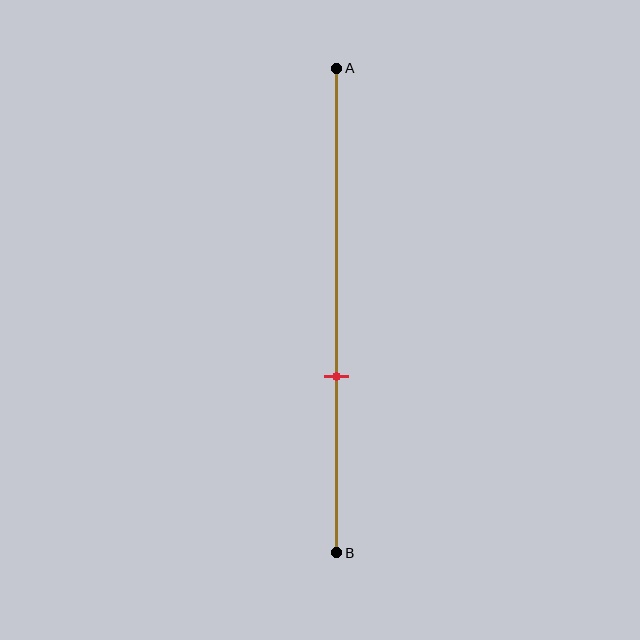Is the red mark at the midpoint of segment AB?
No, the mark is at about 65% from A, not at the 50% midpoint.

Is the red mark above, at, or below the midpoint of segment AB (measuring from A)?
The red mark is below the midpoint of segment AB.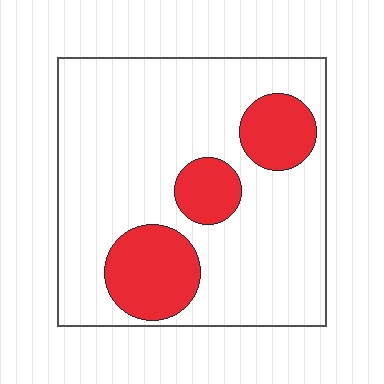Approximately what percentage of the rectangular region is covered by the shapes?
Approximately 20%.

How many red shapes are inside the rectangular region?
3.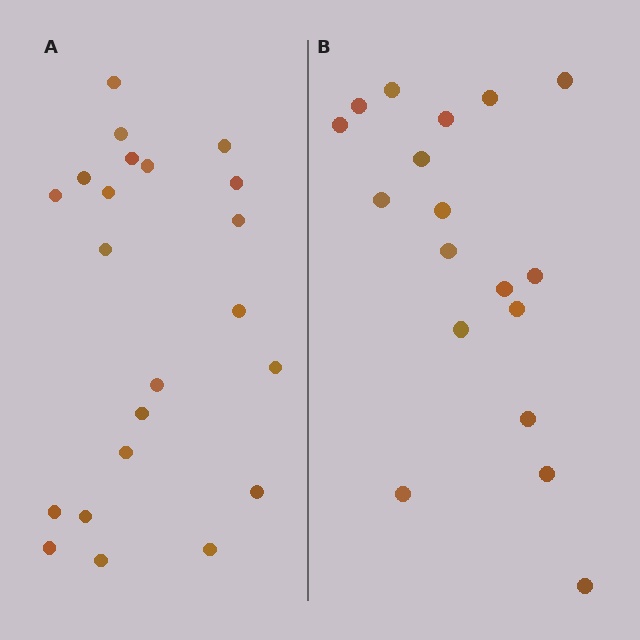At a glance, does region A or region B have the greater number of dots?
Region A (the left region) has more dots.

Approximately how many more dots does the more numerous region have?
Region A has about 4 more dots than region B.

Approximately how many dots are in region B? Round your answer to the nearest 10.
About 20 dots. (The exact count is 18, which rounds to 20.)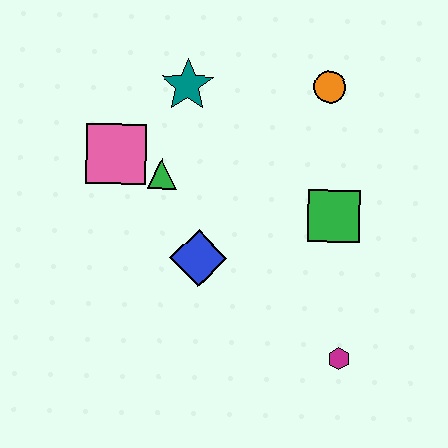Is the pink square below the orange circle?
Yes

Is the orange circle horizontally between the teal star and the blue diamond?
No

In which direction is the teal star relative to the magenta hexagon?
The teal star is above the magenta hexagon.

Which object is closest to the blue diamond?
The green triangle is closest to the blue diamond.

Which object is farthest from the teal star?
The magenta hexagon is farthest from the teal star.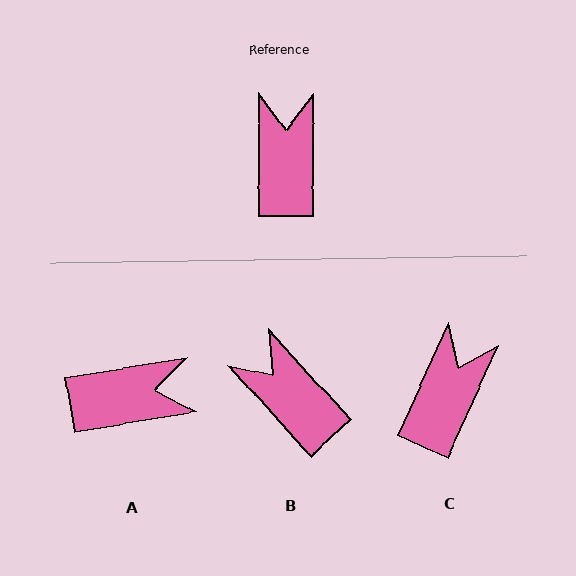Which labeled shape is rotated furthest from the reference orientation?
A, about 80 degrees away.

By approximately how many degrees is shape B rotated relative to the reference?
Approximately 42 degrees counter-clockwise.